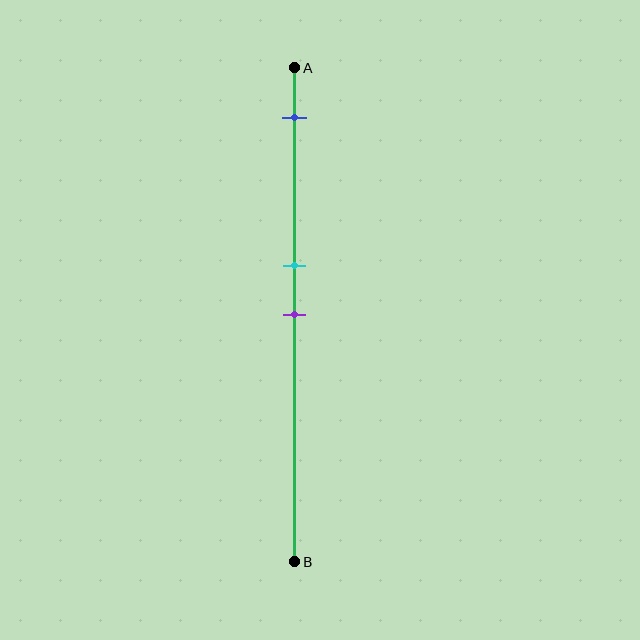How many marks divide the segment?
There are 3 marks dividing the segment.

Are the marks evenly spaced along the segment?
No, the marks are not evenly spaced.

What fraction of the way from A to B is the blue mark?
The blue mark is approximately 10% (0.1) of the way from A to B.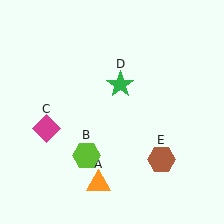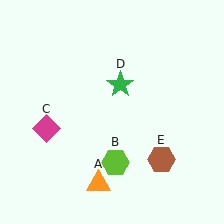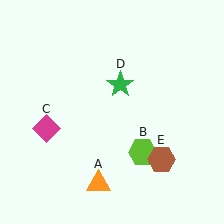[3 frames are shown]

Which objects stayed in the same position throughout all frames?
Orange triangle (object A) and magenta diamond (object C) and green star (object D) and brown hexagon (object E) remained stationary.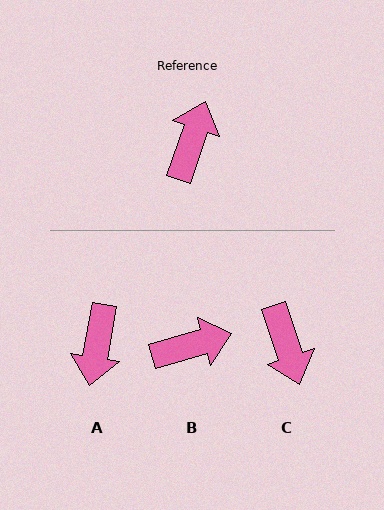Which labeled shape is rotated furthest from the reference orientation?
A, about 171 degrees away.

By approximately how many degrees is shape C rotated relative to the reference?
Approximately 142 degrees clockwise.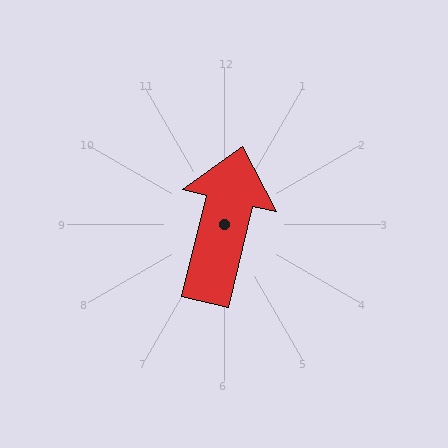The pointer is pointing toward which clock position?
Roughly 12 o'clock.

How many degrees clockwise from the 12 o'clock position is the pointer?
Approximately 14 degrees.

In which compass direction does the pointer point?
North.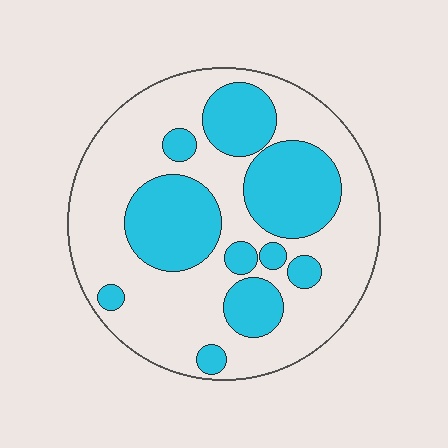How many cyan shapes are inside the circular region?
10.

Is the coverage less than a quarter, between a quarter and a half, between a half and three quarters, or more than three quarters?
Between a quarter and a half.